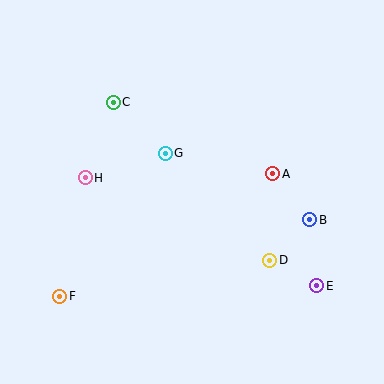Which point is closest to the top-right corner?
Point A is closest to the top-right corner.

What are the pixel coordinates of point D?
Point D is at (270, 260).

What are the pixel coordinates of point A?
Point A is at (273, 174).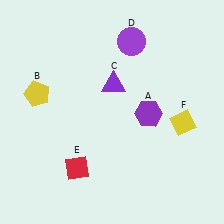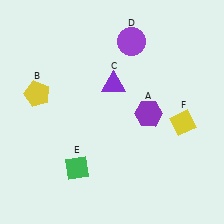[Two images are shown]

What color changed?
The diamond (E) changed from red in Image 1 to green in Image 2.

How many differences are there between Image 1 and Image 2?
There is 1 difference between the two images.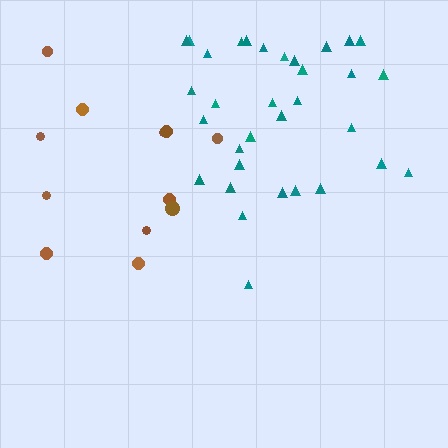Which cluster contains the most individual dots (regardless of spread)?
Teal (34).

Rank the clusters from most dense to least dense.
teal, brown.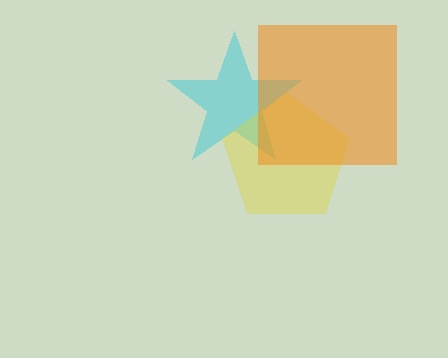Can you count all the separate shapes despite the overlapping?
Yes, there are 3 separate shapes.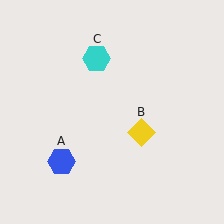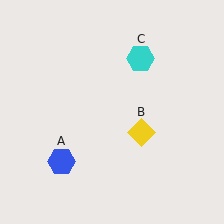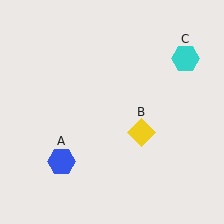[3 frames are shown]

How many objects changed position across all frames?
1 object changed position: cyan hexagon (object C).